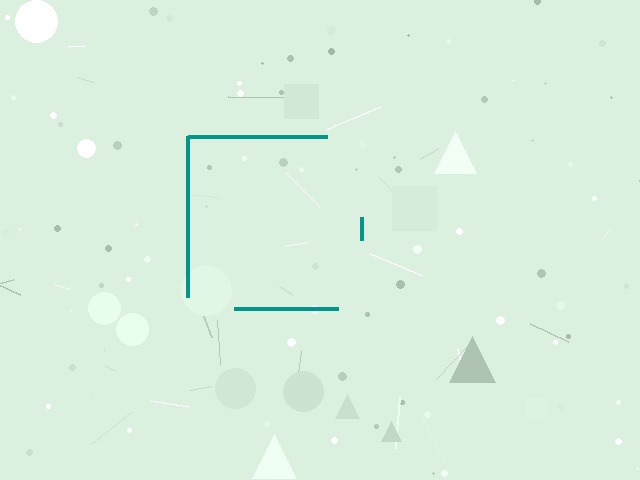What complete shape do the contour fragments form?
The contour fragments form a square.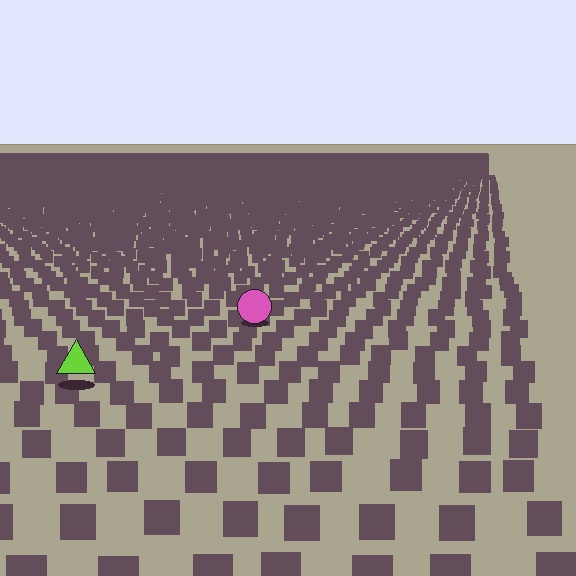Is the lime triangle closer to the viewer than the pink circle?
Yes. The lime triangle is closer — you can tell from the texture gradient: the ground texture is coarser near it.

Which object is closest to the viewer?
The lime triangle is closest. The texture marks near it are larger and more spread out.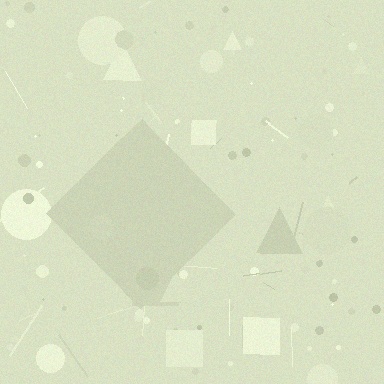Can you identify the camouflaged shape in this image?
The camouflaged shape is a diamond.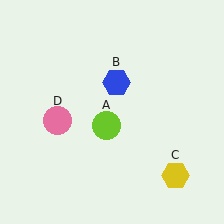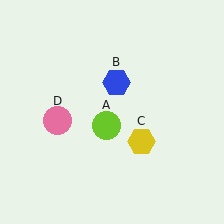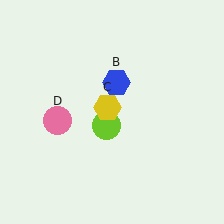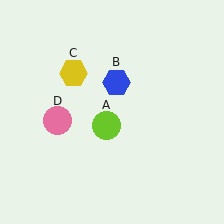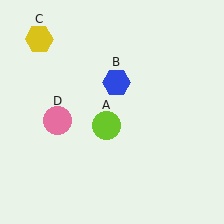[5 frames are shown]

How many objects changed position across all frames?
1 object changed position: yellow hexagon (object C).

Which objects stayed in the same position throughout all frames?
Lime circle (object A) and blue hexagon (object B) and pink circle (object D) remained stationary.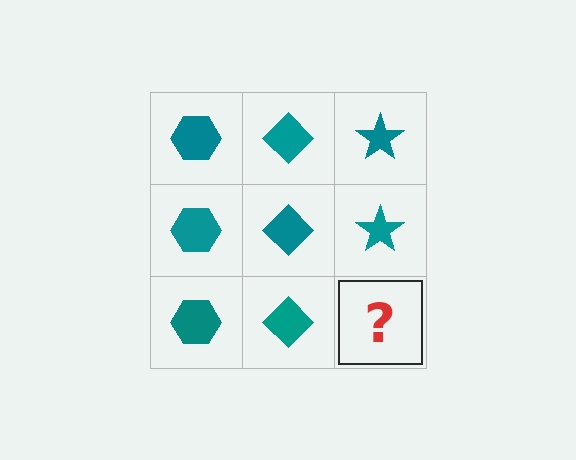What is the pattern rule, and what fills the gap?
The rule is that each column has a consistent shape. The gap should be filled with a teal star.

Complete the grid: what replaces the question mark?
The question mark should be replaced with a teal star.